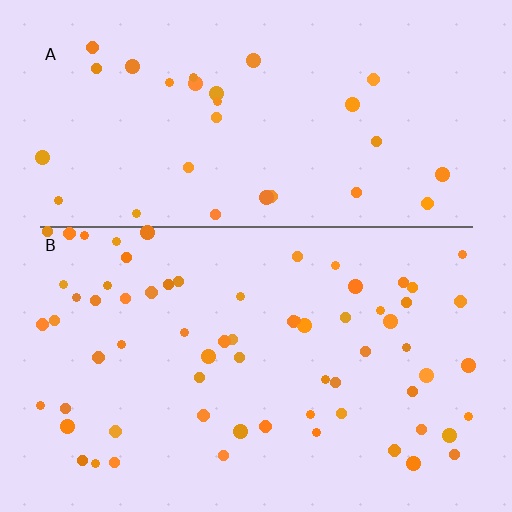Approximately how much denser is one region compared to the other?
Approximately 2.2× — region B over region A.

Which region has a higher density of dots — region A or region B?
B (the bottom).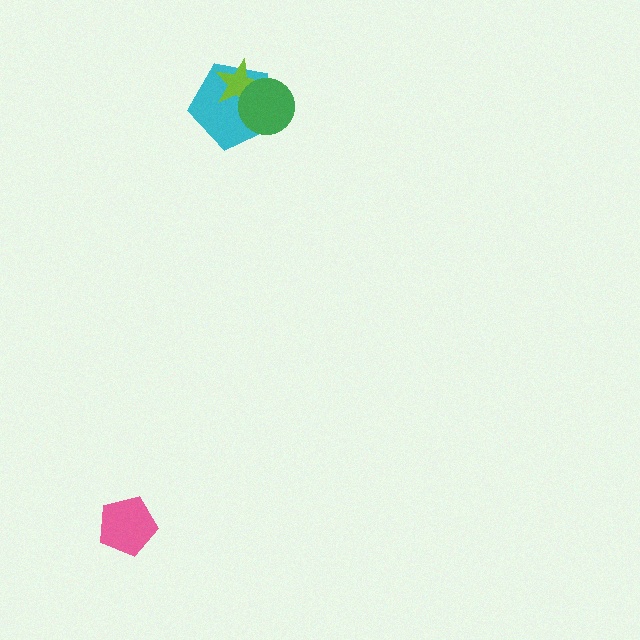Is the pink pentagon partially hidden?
No, no other shape covers it.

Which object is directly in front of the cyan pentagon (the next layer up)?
The lime star is directly in front of the cyan pentagon.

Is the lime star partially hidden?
Yes, it is partially covered by another shape.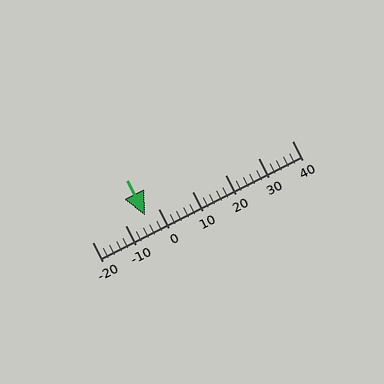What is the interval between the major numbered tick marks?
The major tick marks are spaced 10 units apart.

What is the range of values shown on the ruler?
The ruler shows values from -20 to 40.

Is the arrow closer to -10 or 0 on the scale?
The arrow is closer to 0.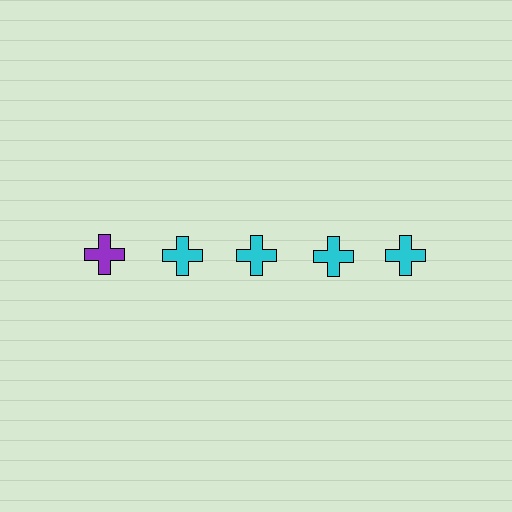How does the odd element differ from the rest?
It has a different color: purple instead of cyan.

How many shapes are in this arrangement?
There are 5 shapes arranged in a grid pattern.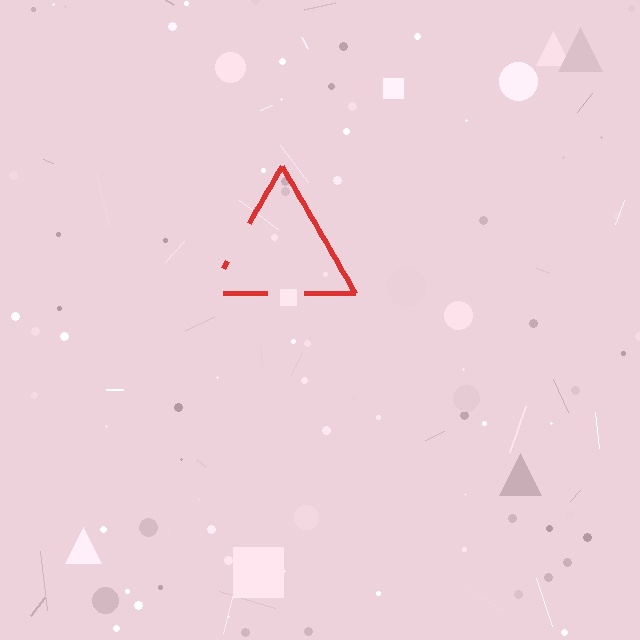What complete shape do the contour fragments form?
The contour fragments form a triangle.